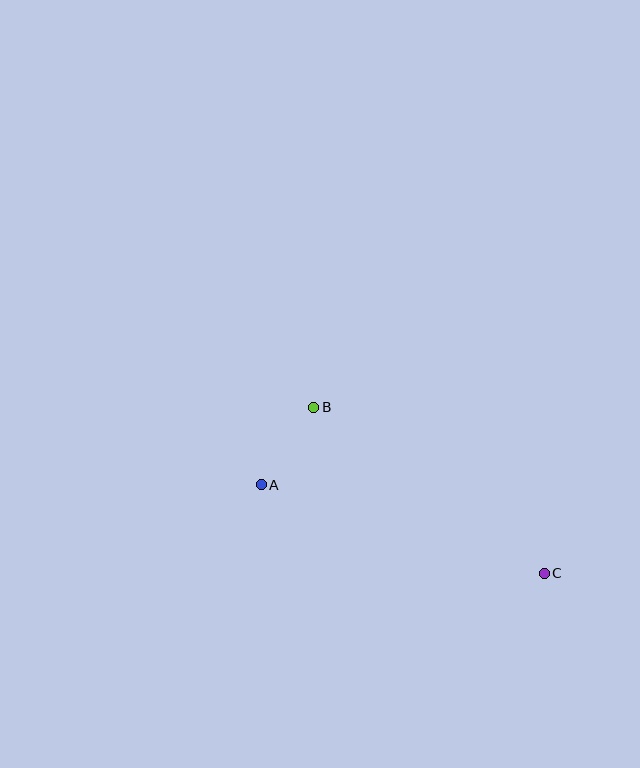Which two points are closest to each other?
Points A and B are closest to each other.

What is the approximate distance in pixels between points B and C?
The distance between B and C is approximately 284 pixels.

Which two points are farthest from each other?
Points A and C are farthest from each other.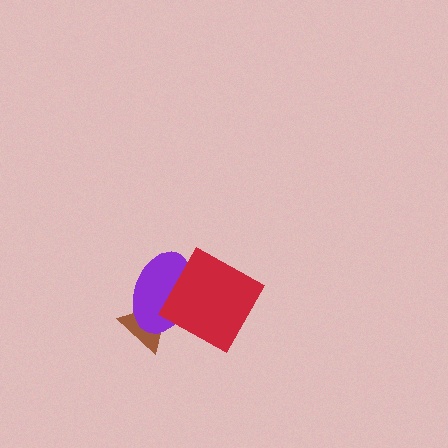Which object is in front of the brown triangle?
The purple ellipse is in front of the brown triangle.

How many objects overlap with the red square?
1 object overlaps with the red square.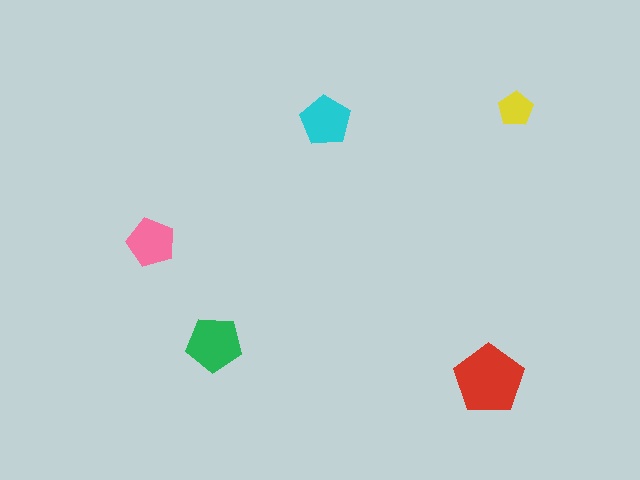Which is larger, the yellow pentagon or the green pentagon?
The green one.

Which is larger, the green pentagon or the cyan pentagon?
The green one.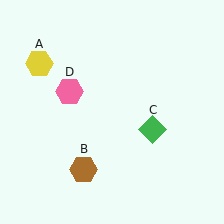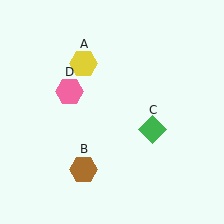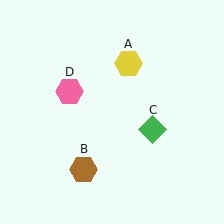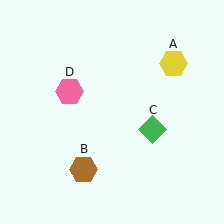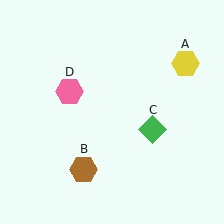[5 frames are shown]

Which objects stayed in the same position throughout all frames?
Brown hexagon (object B) and green diamond (object C) and pink hexagon (object D) remained stationary.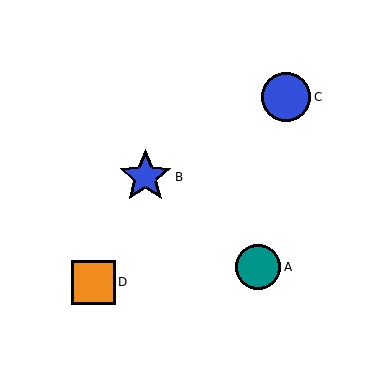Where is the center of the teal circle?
The center of the teal circle is at (258, 267).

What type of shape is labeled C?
Shape C is a blue circle.